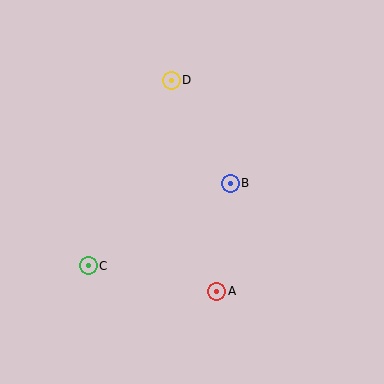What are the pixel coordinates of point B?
Point B is at (230, 183).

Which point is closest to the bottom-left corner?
Point C is closest to the bottom-left corner.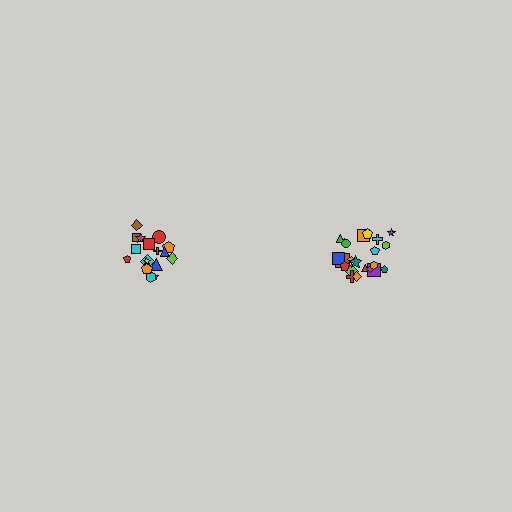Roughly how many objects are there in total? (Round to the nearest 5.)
Roughly 40 objects in total.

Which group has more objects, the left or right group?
The right group.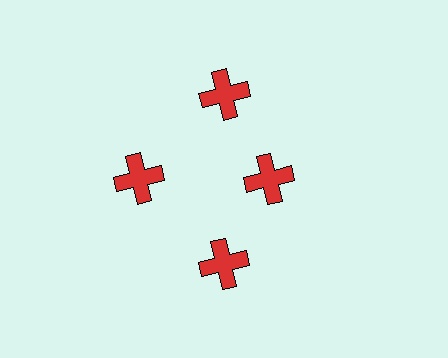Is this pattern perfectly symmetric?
No. The 4 red crosses are arranged in a ring, but one element near the 3 o'clock position is pulled inward toward the center, breaking the 4-fold rotational symmetry.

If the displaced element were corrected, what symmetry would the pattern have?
It would have 4-fold rotational symmetry — the pattern would map onto itself every 90 degrees.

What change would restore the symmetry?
The symmetry would be restored by moving it outward, back onto the ring so that all 4 crosses sit at equal angles and equal distance from the center.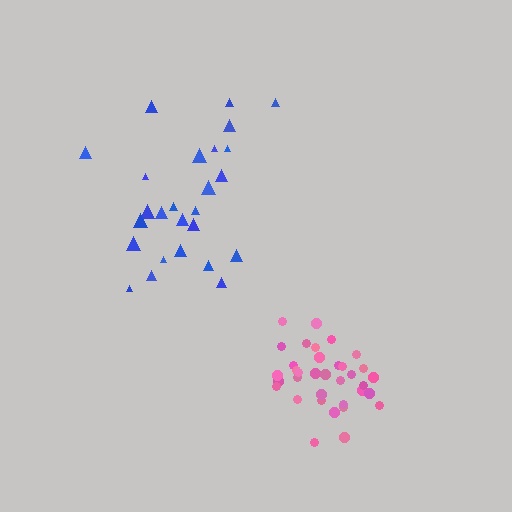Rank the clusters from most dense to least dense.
pink, blue.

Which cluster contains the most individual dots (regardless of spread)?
Pink (35).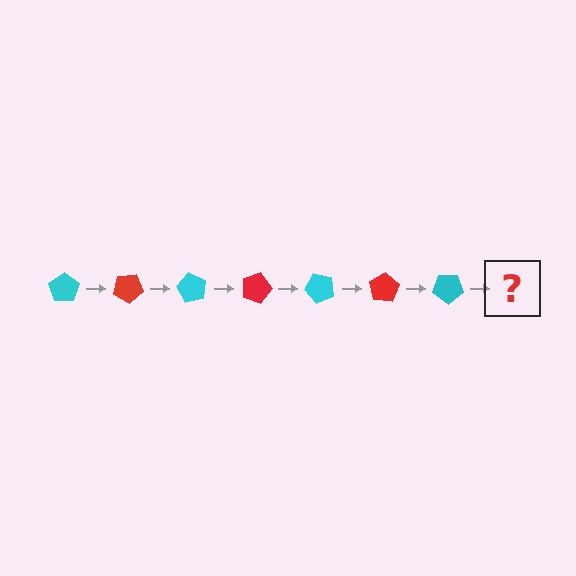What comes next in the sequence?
The next element should be a red pentagon, rotated 210 degrees from the start.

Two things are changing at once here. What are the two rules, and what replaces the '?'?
The two rules are that it rotates 30 degrees each step and the color cycles through cyan and red. The '?' should be a red pentagon, rotated 210 degrees from the start.